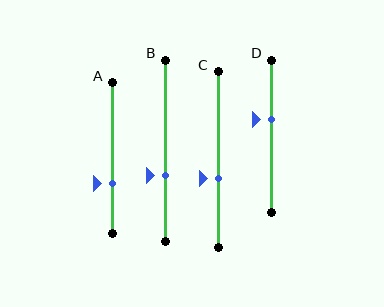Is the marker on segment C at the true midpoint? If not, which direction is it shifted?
No, the marker on segment C is shifted downward by about 11% of the segment length.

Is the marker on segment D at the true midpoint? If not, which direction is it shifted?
No, the marker on segment D is shifted upward by about 11% of the segment length.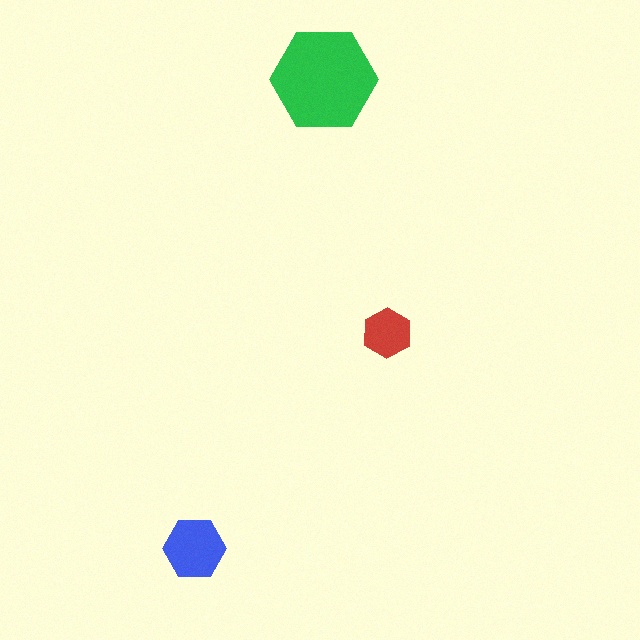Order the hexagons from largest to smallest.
the green one, the blue one, the red one.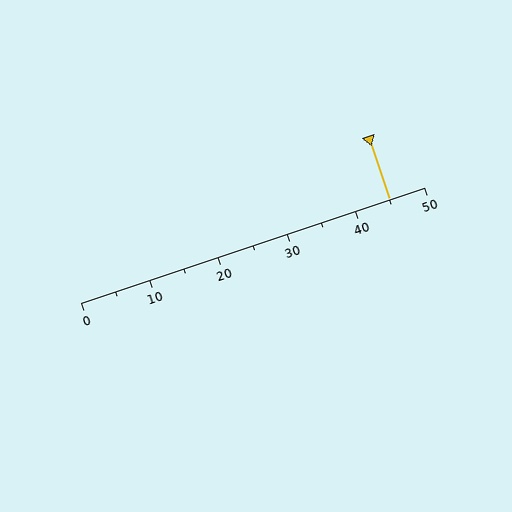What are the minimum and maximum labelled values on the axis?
The axis runs from 0 to 50.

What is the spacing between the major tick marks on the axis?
The major ticks are spaced 10 apart.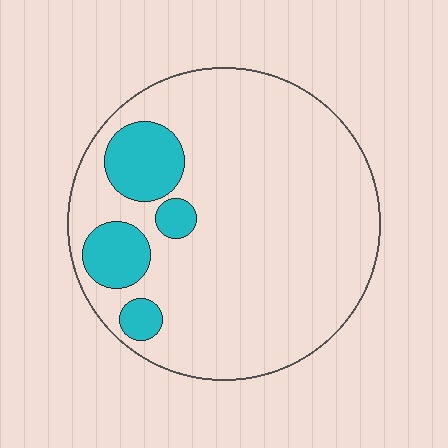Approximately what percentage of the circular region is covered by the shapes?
Approximately 15%.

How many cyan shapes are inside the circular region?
4.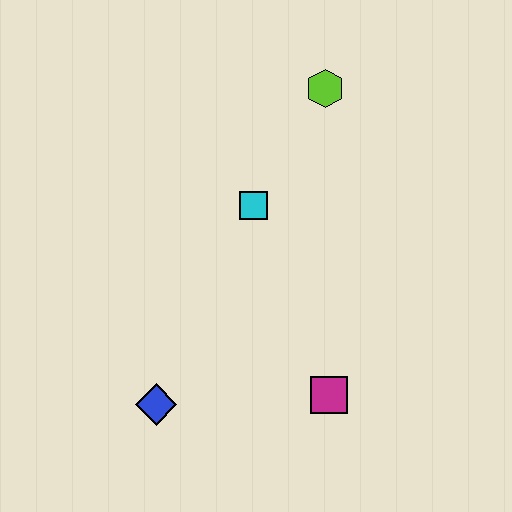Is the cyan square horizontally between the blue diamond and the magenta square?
Yes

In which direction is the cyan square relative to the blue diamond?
The cyan square is above the blue diamond.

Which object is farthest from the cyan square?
The blue diamond is farthest from the cyan square.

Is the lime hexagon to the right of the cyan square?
Yes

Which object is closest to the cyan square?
The lime hexagon is closest to the cyan square.